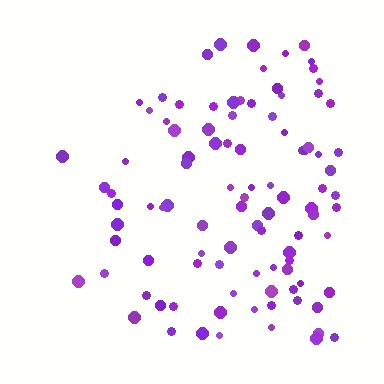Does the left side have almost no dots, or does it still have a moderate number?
Still a moderate number, just noticeably fewer than the right.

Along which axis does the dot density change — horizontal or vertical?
Horizontal.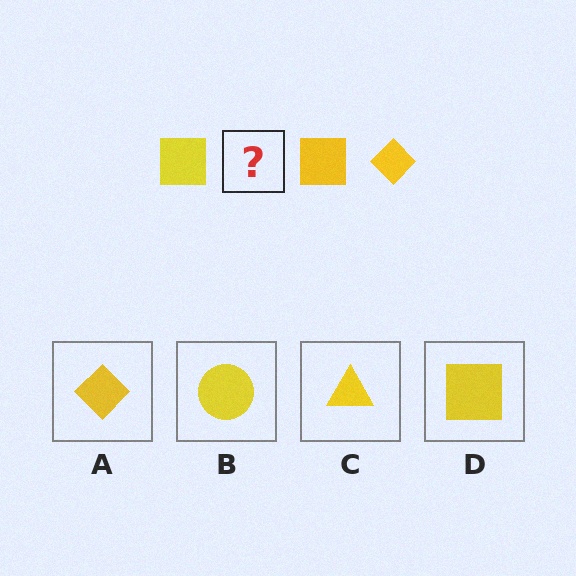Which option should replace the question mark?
Option A.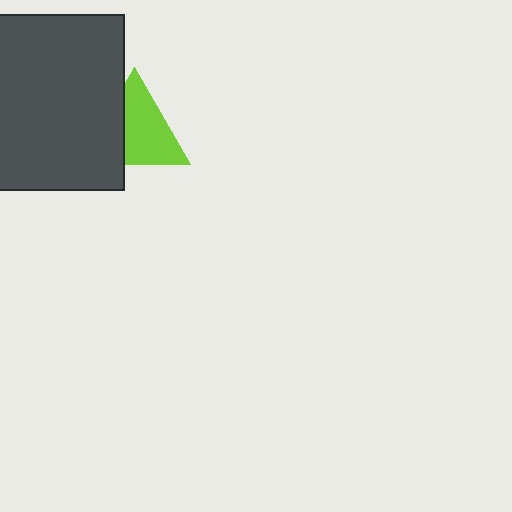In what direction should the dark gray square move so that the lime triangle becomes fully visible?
The dark gray square should move left. That is the shortest direction to clear the overlap and leave the lime triangle fully visible.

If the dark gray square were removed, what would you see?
You would see the complete lime triangle.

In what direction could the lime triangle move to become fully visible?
The lime triangle could move right. That would shift it out from behind the dark gray square entirely.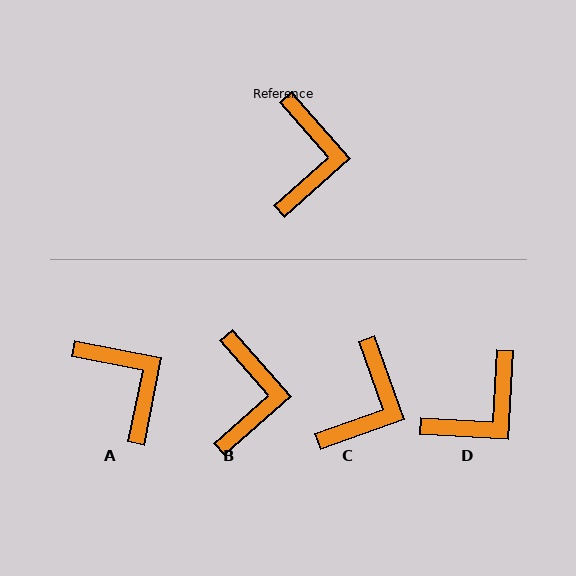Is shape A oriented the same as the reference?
No, it is off by about 37 degrees.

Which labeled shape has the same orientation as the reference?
B.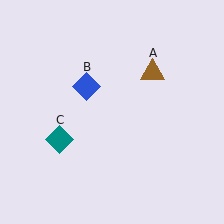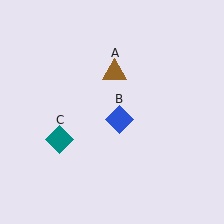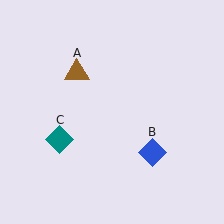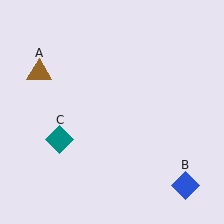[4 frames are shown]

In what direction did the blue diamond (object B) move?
The blue diamond (object B) moved down and to the right.